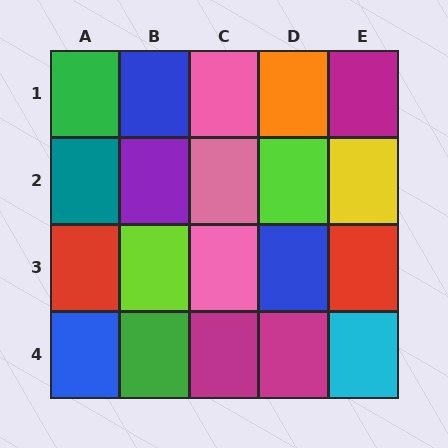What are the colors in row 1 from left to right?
Green, blue, pink, orange, magenta.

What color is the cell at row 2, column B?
Purple.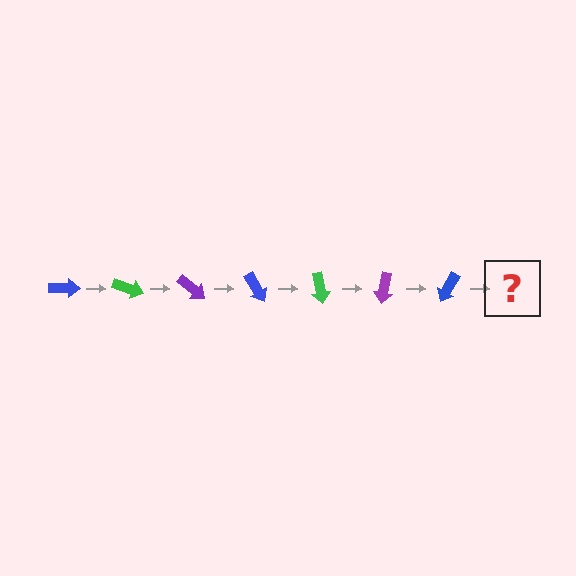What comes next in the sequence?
The next element should be a green arrow, rotated 140 degrees from the start.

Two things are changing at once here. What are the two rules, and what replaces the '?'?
The two rules are that it rotates 20 degrees each step and the color cycles through blue, green, and purple. The '?' should be a green arrow, rotated 140 degrees from the start.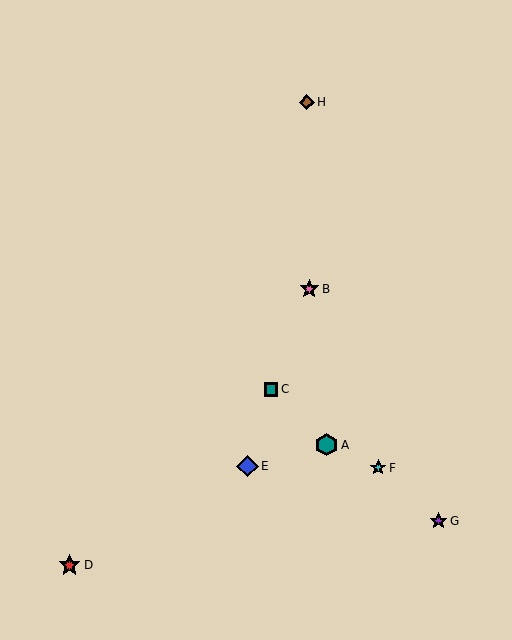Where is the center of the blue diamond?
The center of the blue diamond is at (247, 466).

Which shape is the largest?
The teal hexagon (labeled A) is the largest.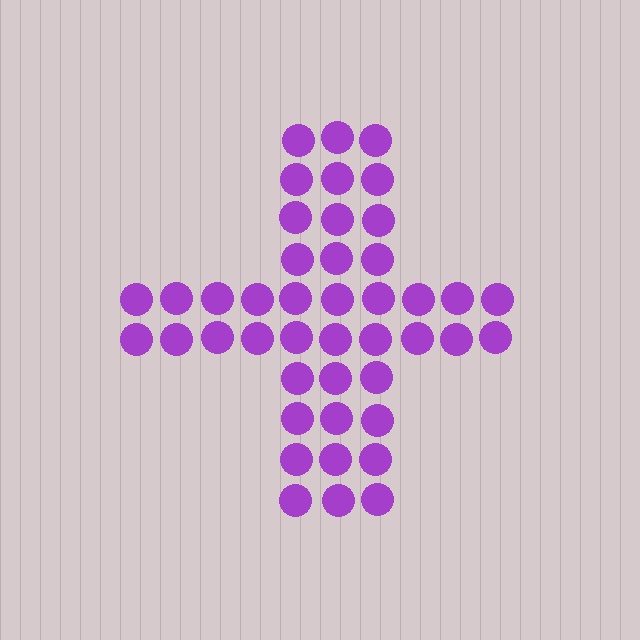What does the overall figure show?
The overall figure shows a cross.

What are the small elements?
The small elements are circles.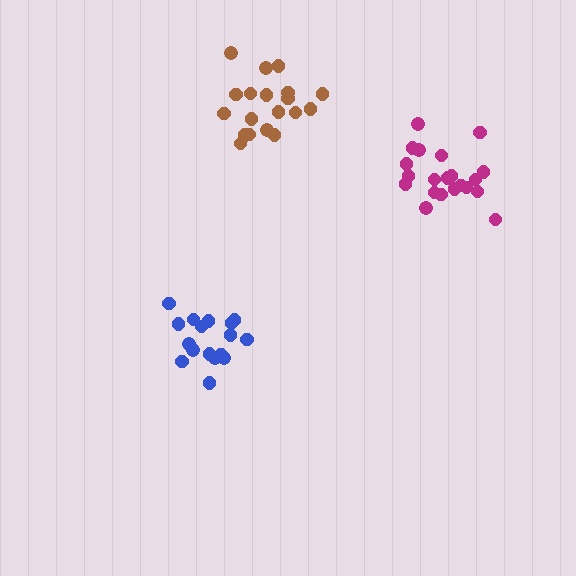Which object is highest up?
The brown cluster is topmost.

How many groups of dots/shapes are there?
There are 3 groups.